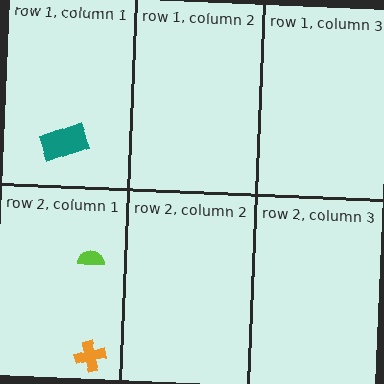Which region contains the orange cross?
The row 2, column 1 region.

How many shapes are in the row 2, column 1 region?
2.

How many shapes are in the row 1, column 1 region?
1.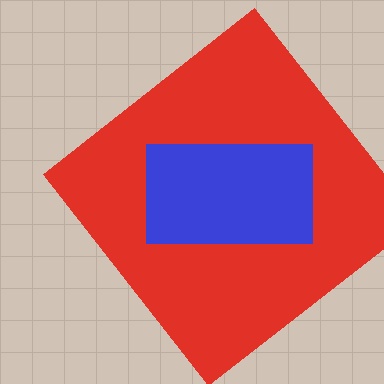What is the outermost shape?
The red diamond.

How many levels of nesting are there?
2.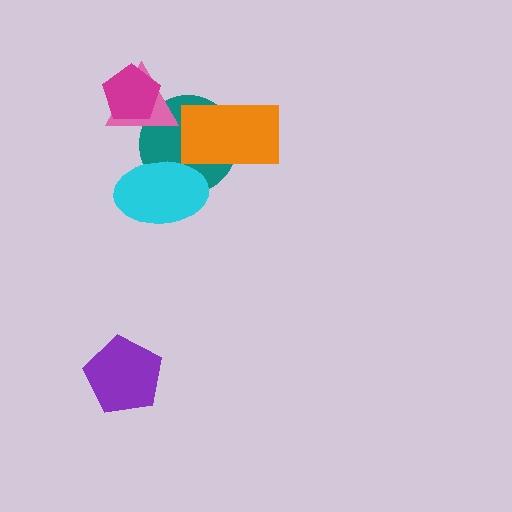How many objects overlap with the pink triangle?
2 objects overlap with the pink triangle.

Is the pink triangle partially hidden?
Yes, it is partially covered by another shape.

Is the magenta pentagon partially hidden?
No, no other shape covers it.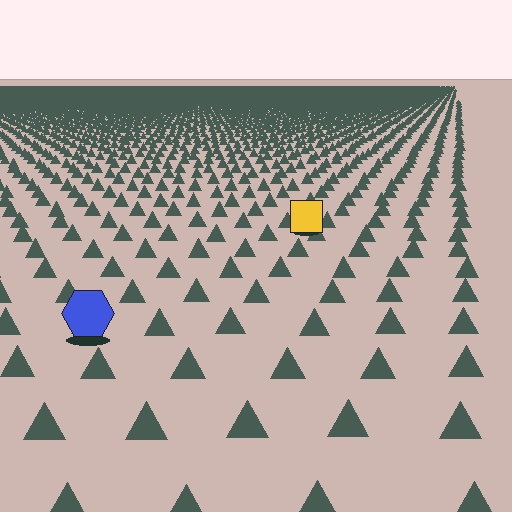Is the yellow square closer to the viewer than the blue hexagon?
No. The blue hexagon is closer — you can tell from the texture gradient: the ground texture is coarser near it.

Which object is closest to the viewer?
The blue hexagon is closest. The texture marks near it are larger and more spread out.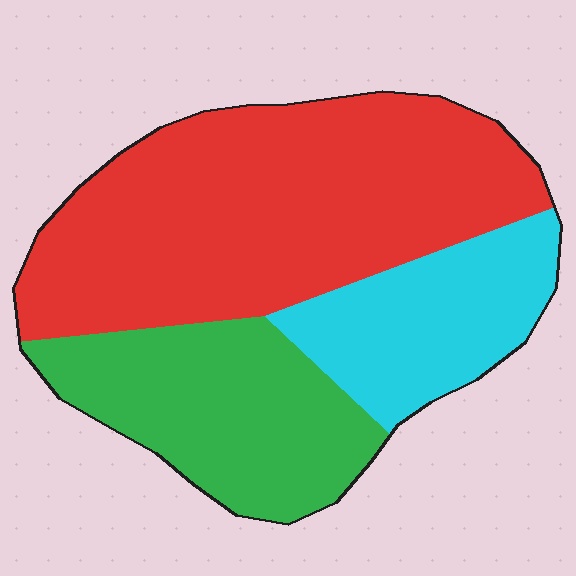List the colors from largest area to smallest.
From largest to smallest: red, green, cyan.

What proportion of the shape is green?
Green covers around 25% of the shape.